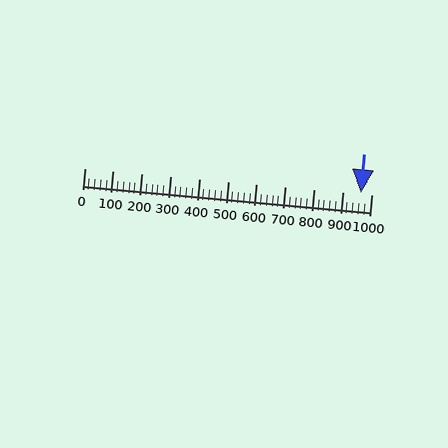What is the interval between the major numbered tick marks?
The major tick marks are spaced 100 units apart.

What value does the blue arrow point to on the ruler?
The blue arrow points to approximately 964.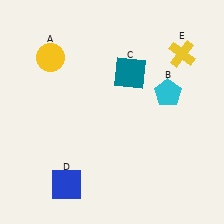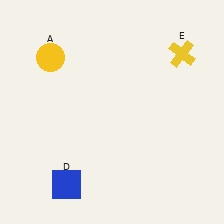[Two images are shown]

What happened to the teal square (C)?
The teal square (C) was removed in Image 2. It was in the top-right area of Image 1.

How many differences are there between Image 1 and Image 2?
There are 2 differences between the two images.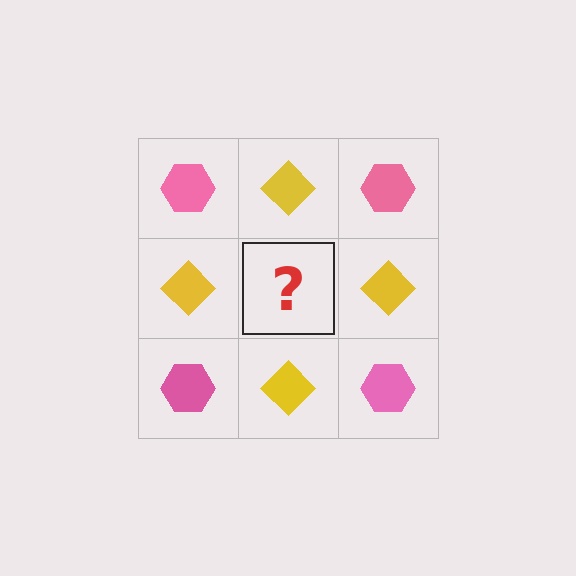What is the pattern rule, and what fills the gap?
The rule is that it alternates pink hexagon and yellow diamond in a checkerboard pattern. The gap should be filled with a pink hexagon.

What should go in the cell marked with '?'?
The missing cell should contain a pink hexagon.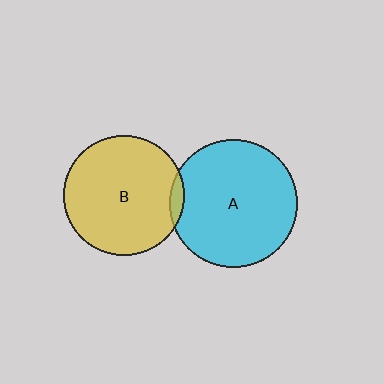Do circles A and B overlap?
Yes.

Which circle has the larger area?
Circle A (cyan).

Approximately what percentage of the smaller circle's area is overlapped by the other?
Approximately 5%.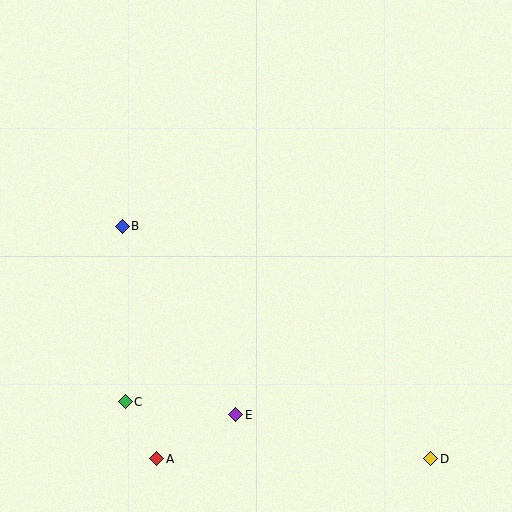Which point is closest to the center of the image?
Point B at (122, 226) is closest to the center.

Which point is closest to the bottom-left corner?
Point A is closest to the bottom-left corner.